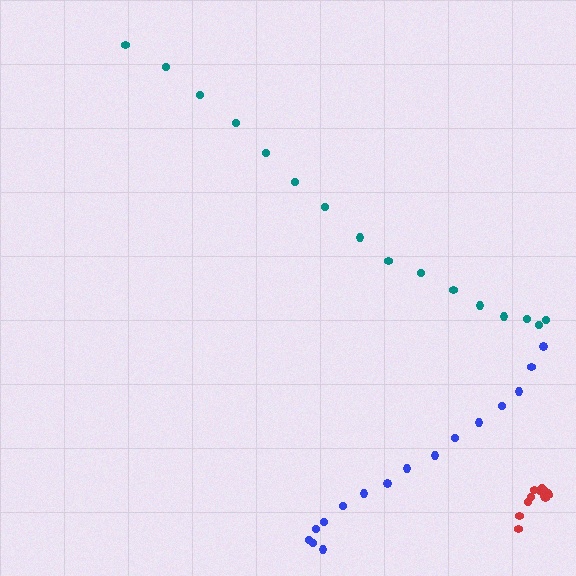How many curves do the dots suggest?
There are 3 distinct paths.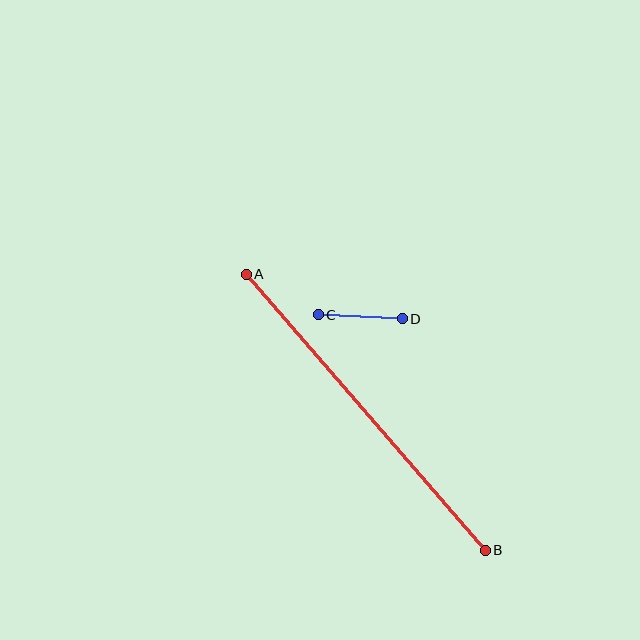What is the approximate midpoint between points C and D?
The midpoint is at approximately (360, 317) pixels.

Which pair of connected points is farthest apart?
Points A and B are farthest apart.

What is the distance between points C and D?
The distance is approximately 84 pixels.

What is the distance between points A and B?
The distance is approximately 365 pixels.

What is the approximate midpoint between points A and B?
The midpoint is at approximately (366, 412) pixels.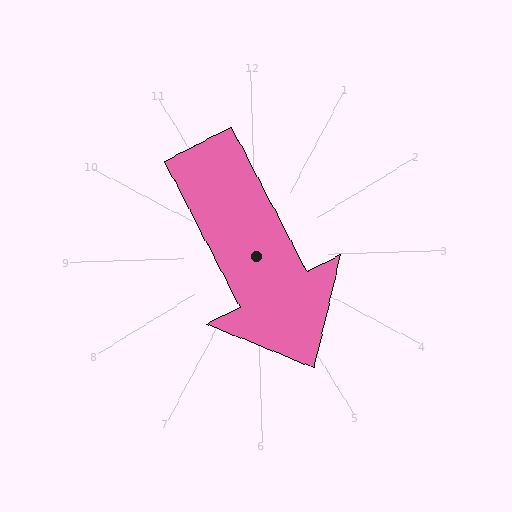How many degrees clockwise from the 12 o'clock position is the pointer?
Approximately 155 degrees.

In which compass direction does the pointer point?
Southeast.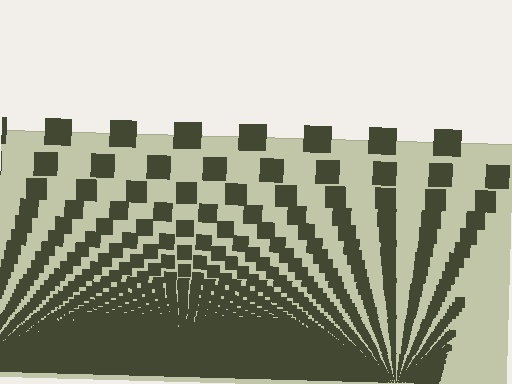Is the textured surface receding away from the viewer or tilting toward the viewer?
The surface appears to tilt toward the viewer. Texture elements get larger and sparser toward the top.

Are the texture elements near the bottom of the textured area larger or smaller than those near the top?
Smaller. The gradient is inverted — elements near the bottom are smaller and denser.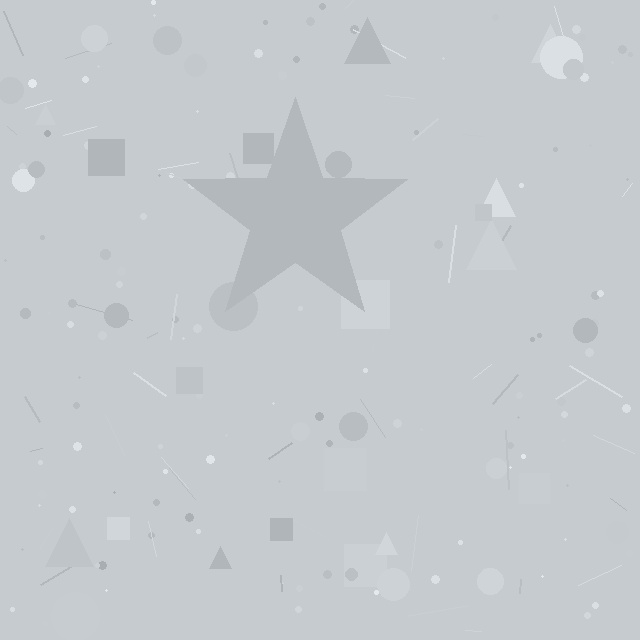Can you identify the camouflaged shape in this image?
The camouflaged shape is a star.